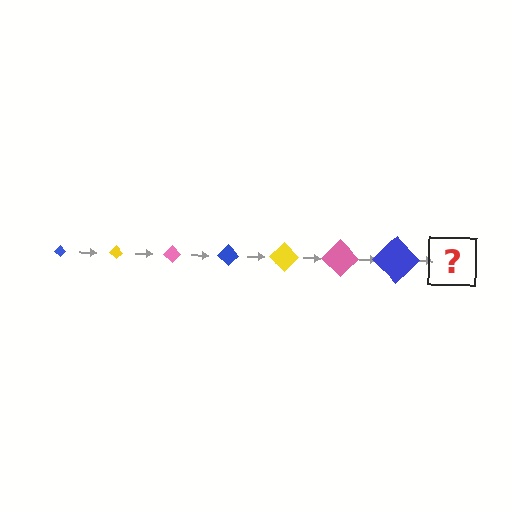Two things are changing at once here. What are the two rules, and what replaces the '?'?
The two rules are that the diamond grows larger each step and the color cycles through blue, yellow, and pink. The '?' should be a yellow diamond, larger than the previous one.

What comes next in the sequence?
The next element should be a yellow diamond, larger than the previous one.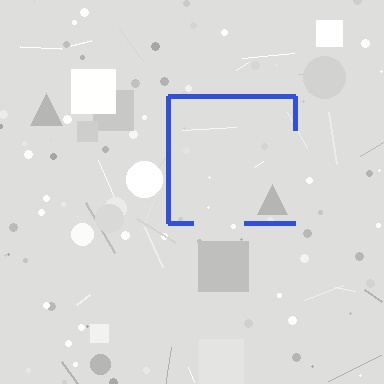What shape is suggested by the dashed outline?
The dashed outline suggests a square.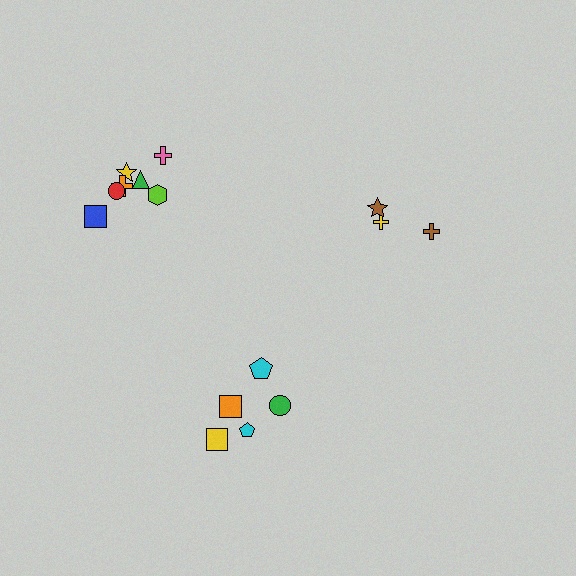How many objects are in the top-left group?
There are 7 objects.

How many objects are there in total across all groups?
There are 15 objects.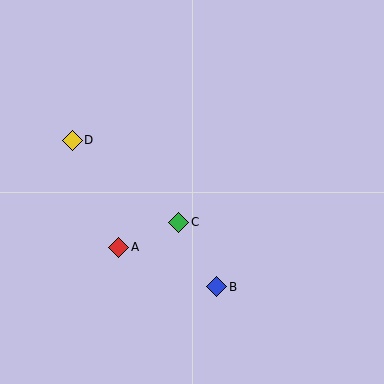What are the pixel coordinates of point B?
Point B is at (217, 287).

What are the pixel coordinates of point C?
Point C is at (179, 222).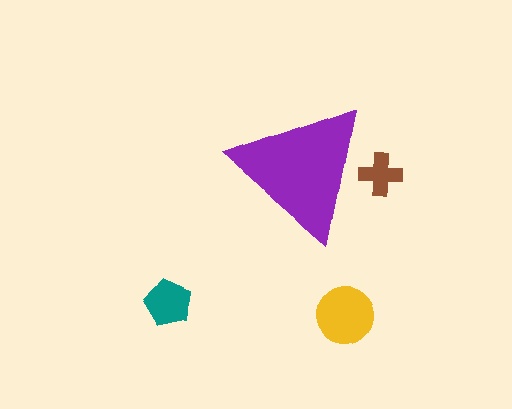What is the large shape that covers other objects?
A purple triangle.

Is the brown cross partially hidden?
Yes, the brown cross is partially hidden behind the purple triangle.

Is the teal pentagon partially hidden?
No, the teal pentagon is fully visible.